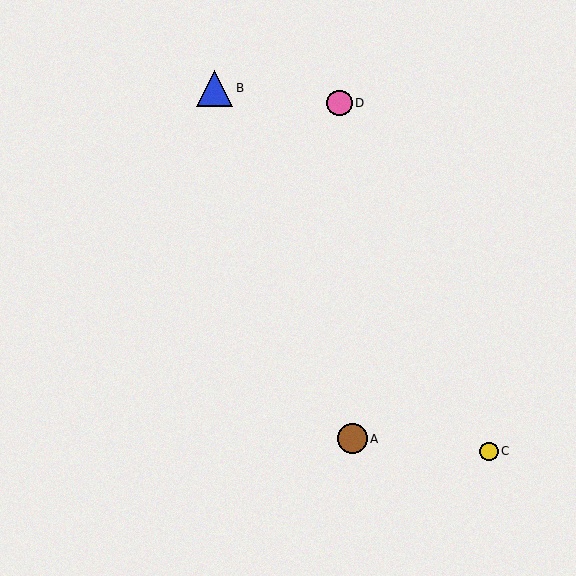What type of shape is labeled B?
Shape B is a blue triangle.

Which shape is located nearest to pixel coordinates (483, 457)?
The yellow circle (labeled C) at (489, 451) is nearest to that location.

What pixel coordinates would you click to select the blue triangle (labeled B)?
Click at (215, 88) to select the blue triangle B.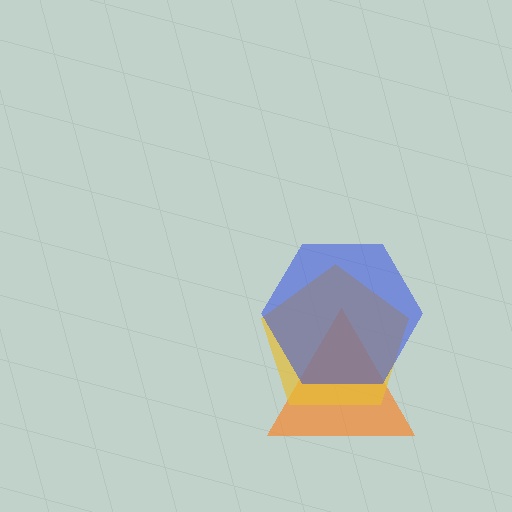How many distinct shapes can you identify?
There are 3 distinct shapes: an orange triangle, a yellow pentagon, a blue hexagon.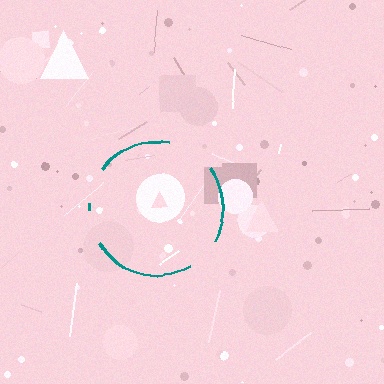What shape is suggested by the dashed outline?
The dashed outline suggests a circle.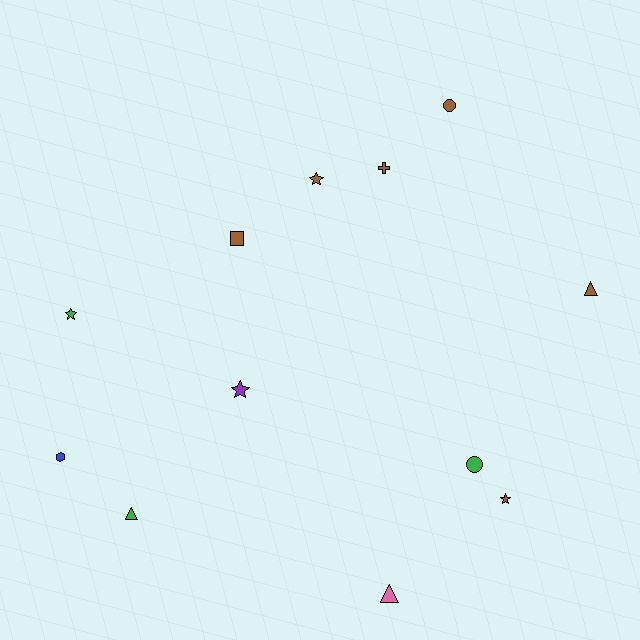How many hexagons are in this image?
There is 1 hexagon.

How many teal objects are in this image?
There are no teal objects.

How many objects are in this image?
There are 12 objects.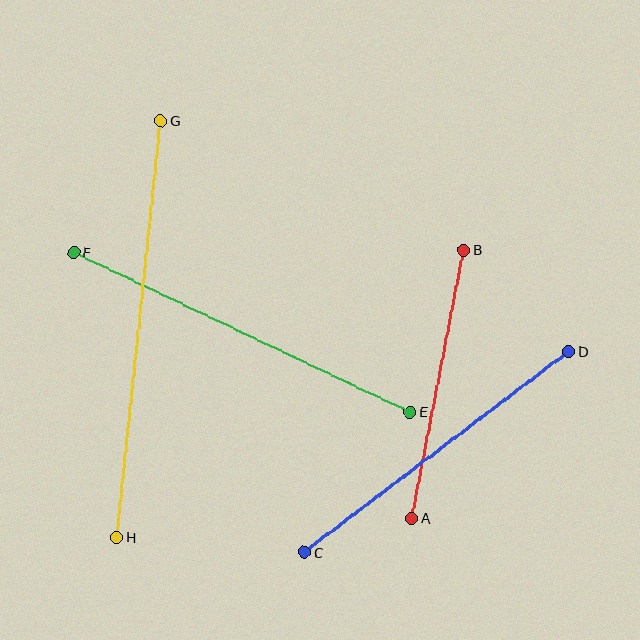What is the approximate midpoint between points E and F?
The midpoint is at approximately (242, 332) pixels.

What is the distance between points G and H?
The distance is approximately 419 pixels.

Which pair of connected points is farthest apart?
Points G and H are farthest apart.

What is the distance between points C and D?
The distance is approximately 332 pixels.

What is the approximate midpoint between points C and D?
The midpoint is at approximately (437, 452) pixels.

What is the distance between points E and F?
The distance is approximately 373 pixels.